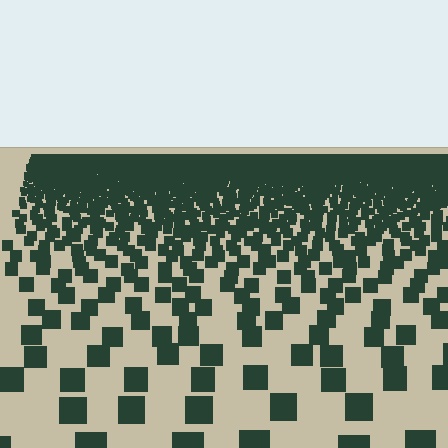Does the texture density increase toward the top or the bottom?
Density increases toward the top.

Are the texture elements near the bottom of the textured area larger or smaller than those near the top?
Larger. Near the bottom, elements are closer to the viewer and appear at a bigger on-screen size.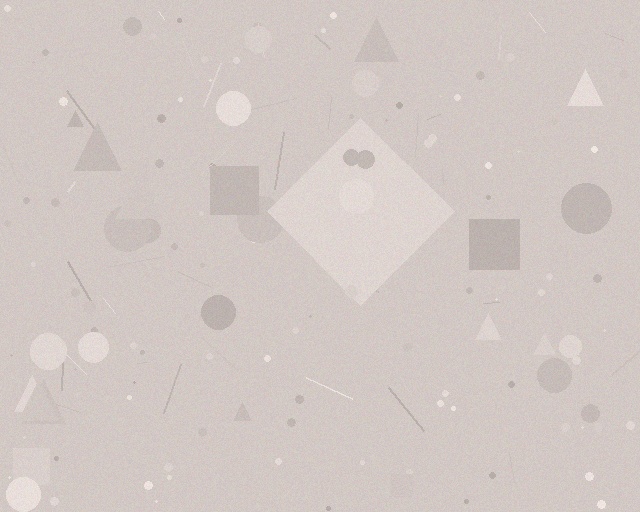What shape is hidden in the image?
A diamond is hidden in the image.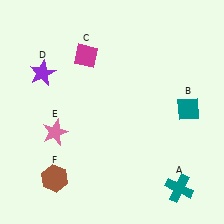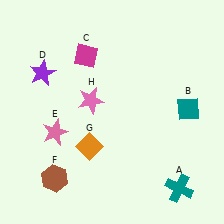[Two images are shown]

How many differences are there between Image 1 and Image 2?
There are 2 differences between the two images.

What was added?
An orange diamond (G), a pink star (H) were added in Image 2.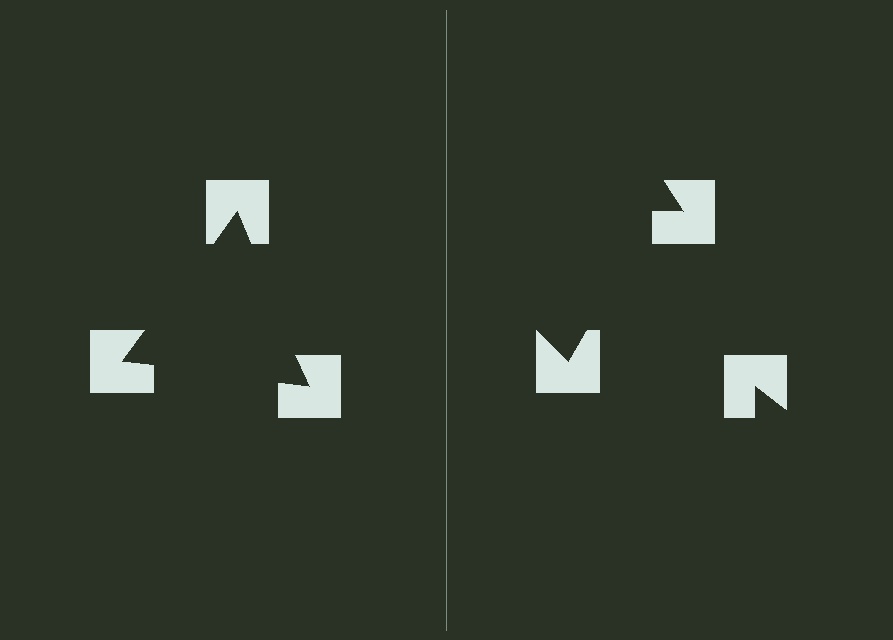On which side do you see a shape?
An illusory triangle appears on the left side. On the right side the wedge cuts are rotated, so no coherent shape forms.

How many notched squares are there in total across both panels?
6 — 3 on each side.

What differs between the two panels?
The notched squares are positioned identically on both sides; only the wedge orientations differ. On the left they align to a triangle; on the right they are misaligned.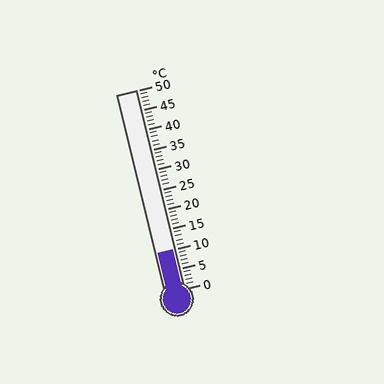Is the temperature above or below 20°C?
The temperature is below 20°C.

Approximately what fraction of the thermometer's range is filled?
The thermometer is filled to approximately 20% of its range.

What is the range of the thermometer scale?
The thermometer scale ranges from 0°C to 50°C.